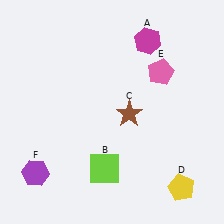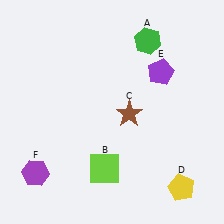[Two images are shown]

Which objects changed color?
A changed from magenta to green. E changed from pink to purple.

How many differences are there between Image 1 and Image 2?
There are 2 differences between the two images.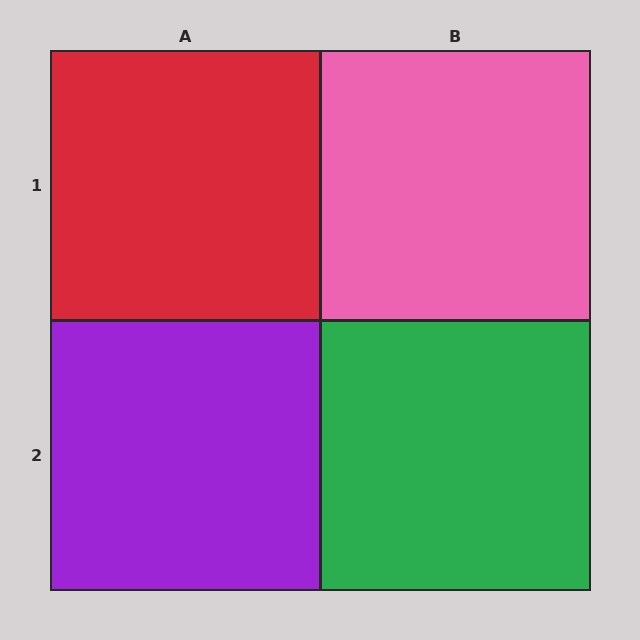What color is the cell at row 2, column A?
Purple.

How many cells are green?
1 cell is green.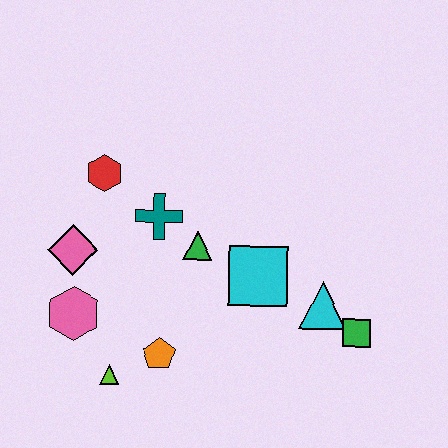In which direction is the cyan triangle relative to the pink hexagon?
The cyan triangle is to the right of the pink hexagon.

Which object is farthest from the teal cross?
The green square is farthest from the teal cross.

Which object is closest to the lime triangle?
The orange pentagon is closest to the lime triangle.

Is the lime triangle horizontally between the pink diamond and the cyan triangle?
Yes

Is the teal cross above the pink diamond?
Yes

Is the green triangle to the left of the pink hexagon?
No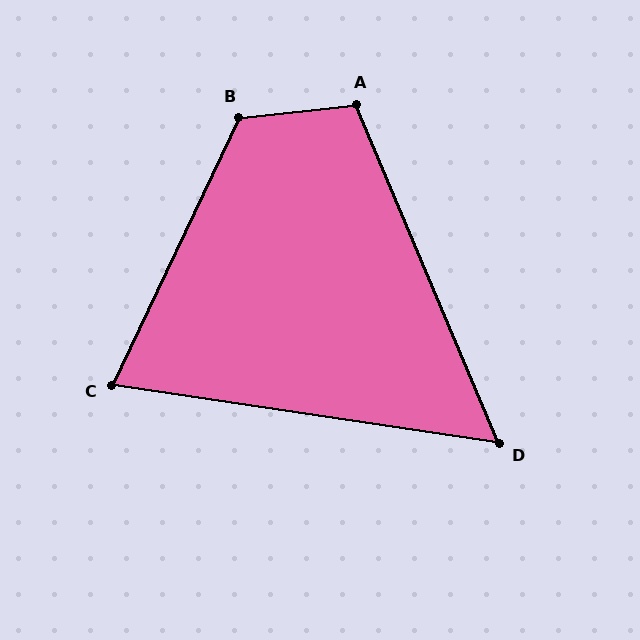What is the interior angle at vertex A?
Approximately 107 degrees (obtuse).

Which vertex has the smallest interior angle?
D, at approximately 58 degrees.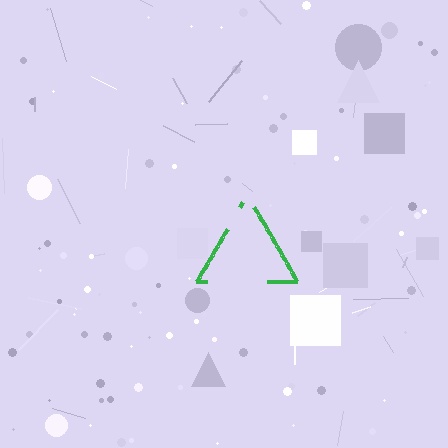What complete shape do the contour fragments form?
The contour fragments form a triangle.